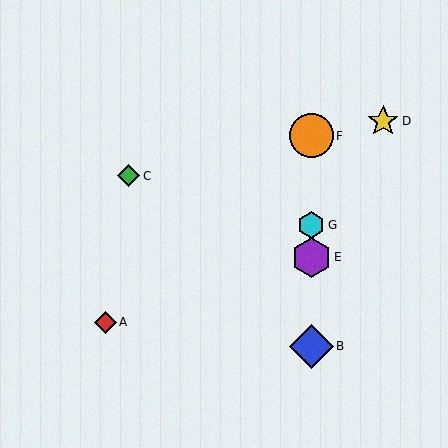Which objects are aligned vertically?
Objects B, E, F, G are aligned vertically.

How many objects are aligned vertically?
4 objects (B, E, F, G) are aligned vertically.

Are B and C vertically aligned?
No, B is at x≈311 and C is at x≈129.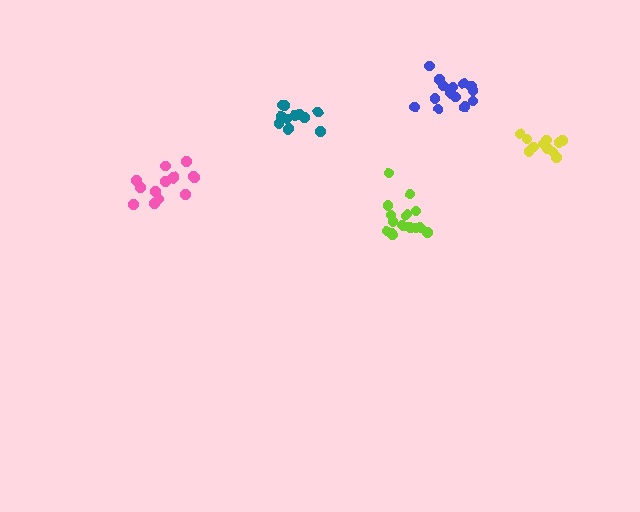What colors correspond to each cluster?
The clusters are colored: blue, pink, lime, teal, yellow.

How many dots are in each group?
Group 1: 15 dots, Group 2: 14 dots, Group 3: 16 dots, Group 4: 11 dots, Group 5: 12 dots (68 total).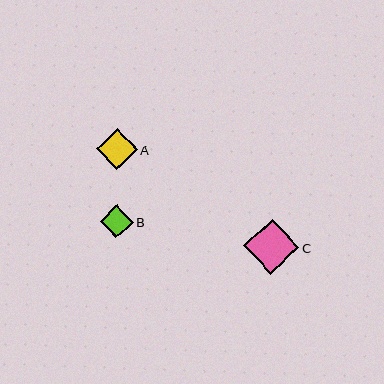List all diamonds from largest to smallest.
From largest to smallest: C, A, B.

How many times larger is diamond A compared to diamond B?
Diamond A is approximately 1.2 times the size of diamond B.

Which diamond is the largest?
Diamond C is the largest with a size of approximately 55 pixels.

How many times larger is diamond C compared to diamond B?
Diamond C is approximately 1.7 times the size of diamond B.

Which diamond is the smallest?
Diamond B is the smallest with a size of approximately 33 pixels.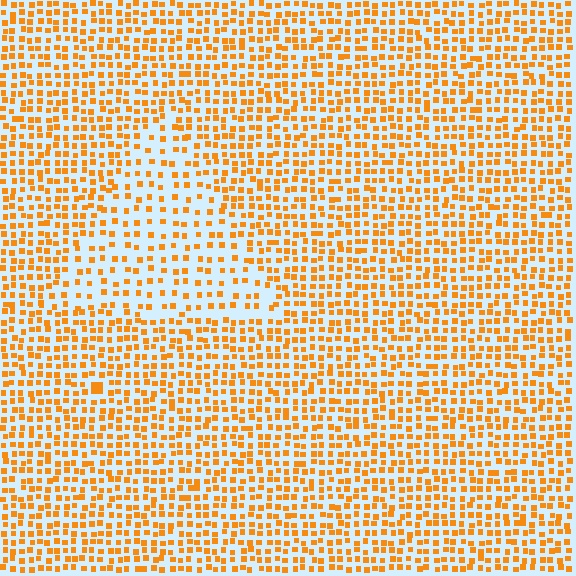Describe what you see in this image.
The image contains small orange elements arranged at two different densities. A triangle-shaped region is visible where the elements are less densely packed than the surrounding area.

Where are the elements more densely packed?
The elements are more densely packed outside the triangle boundary.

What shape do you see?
I see a triangle.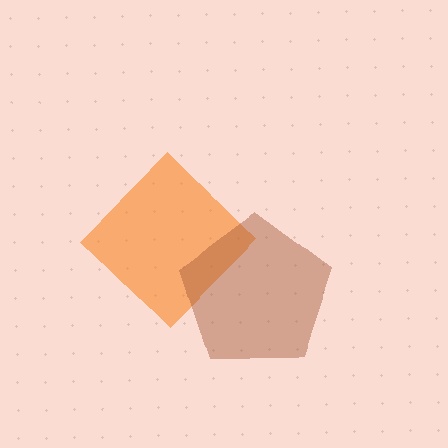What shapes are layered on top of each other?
The layered shapes are: an orange diamond, a brown pentagon.